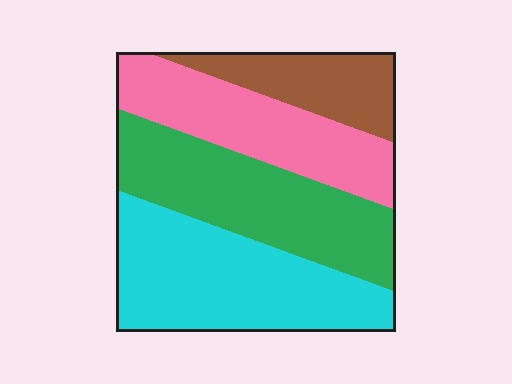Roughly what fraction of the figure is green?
Green covers roughly 30% of the figure.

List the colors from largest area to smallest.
From largest to smallest: cyan, green, pink, brown.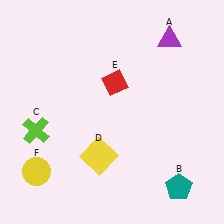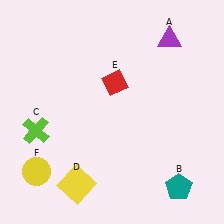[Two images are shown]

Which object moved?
The yellow square (D) moved down.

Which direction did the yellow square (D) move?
The yellow square (D) moved down.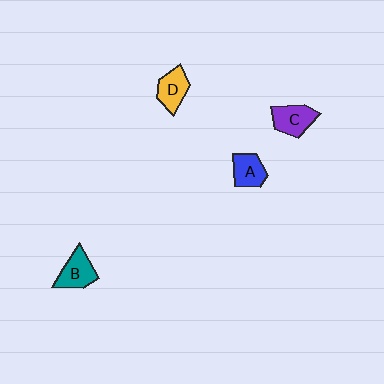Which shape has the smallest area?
Shape A (blue).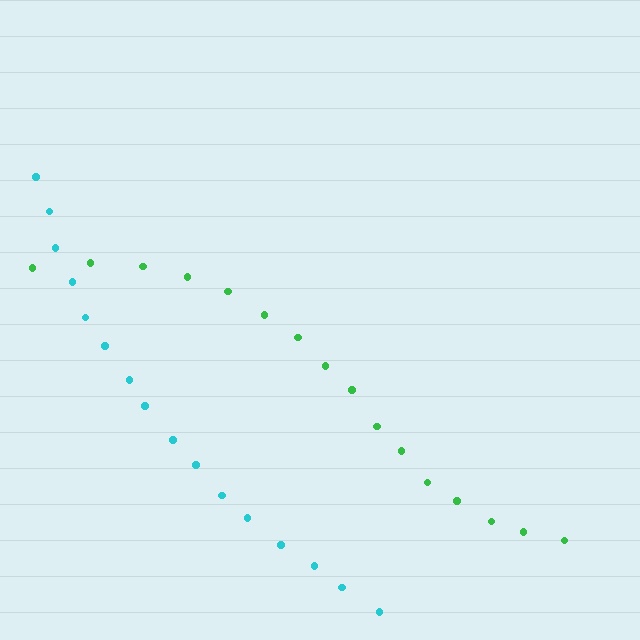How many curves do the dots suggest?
There are 2 distinct paths.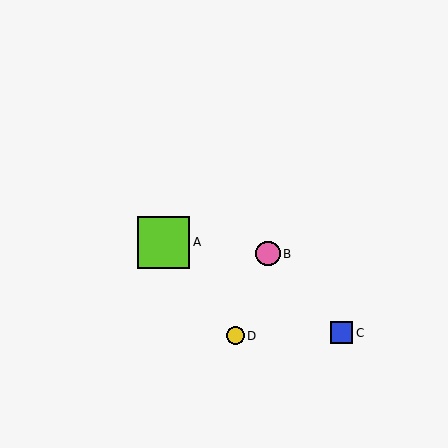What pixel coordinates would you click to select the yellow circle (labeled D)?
Click at (235, 336) to select the yellow circle D.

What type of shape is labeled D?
Shape D is a yellow circle.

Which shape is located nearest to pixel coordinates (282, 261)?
The pink circle (labeled B) at (268, 254) is nearest to that location.